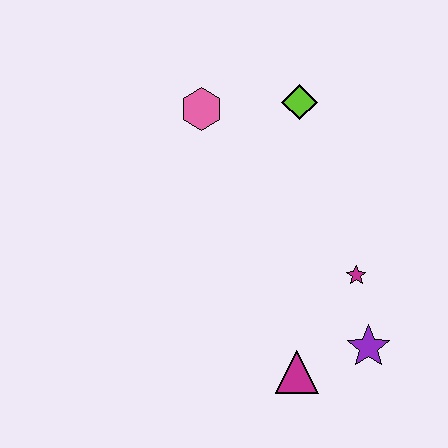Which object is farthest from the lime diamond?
The magenta triangle is farthest from the lime diamond.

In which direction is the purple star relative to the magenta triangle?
The purple star is to the right of the magenta triangle.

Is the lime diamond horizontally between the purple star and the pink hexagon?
Yes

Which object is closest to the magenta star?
The purple star is closest to the magenta star.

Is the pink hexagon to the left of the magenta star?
Yes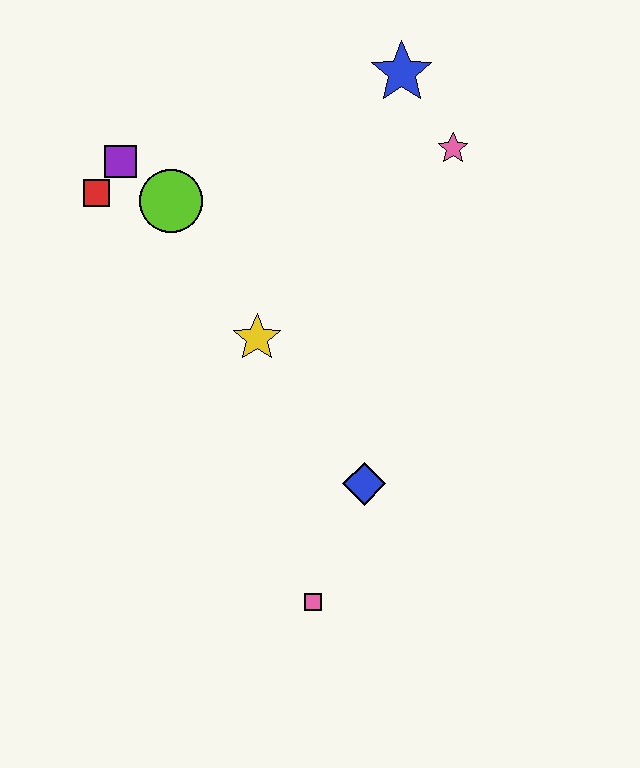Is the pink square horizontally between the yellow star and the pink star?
Yes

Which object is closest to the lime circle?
The purple square is closest to the lime circle.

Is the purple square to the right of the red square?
Yes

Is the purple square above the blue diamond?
Yes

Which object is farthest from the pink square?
The blue star is farthest from the pink square.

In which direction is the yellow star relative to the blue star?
The yellow star is below the blue star.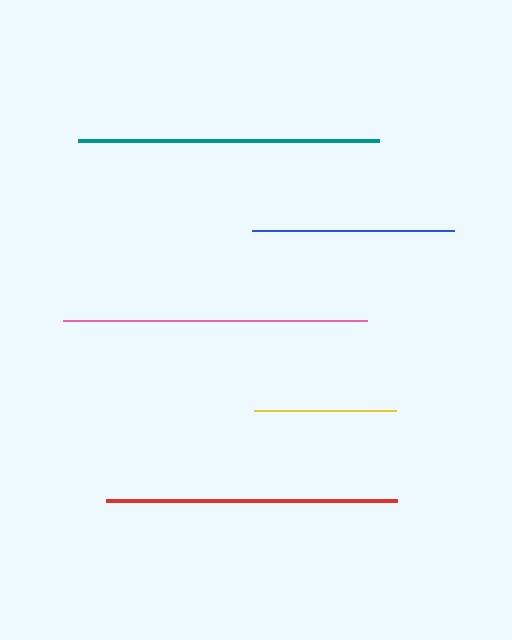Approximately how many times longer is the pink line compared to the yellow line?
The pink line is approximately 2.1 times the length of the yellow line.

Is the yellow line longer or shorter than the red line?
The red line is longer than the yellow line.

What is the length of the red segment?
The red segment is approximately 290 pixels long.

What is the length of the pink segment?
The pink segment is approximately 304 pixels long.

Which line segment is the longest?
The pink line is the longest at approximately 304 pixels.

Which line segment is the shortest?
The yellow line is the shortest at approximately 143 pixels.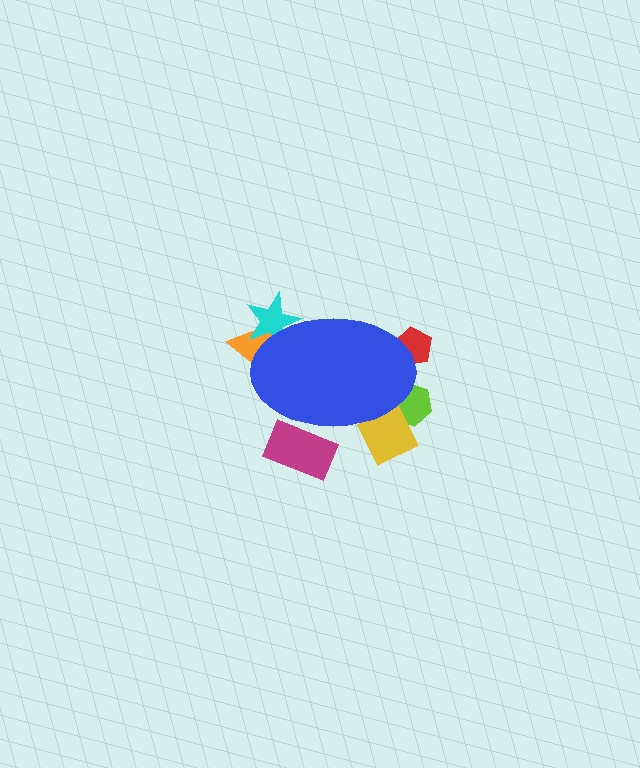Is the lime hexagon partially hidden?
Yes, the lime hexagon is partially hidden behind the blue ellipse.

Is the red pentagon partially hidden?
Yes, the red pentagon is partially hidden behind the blue ellipse.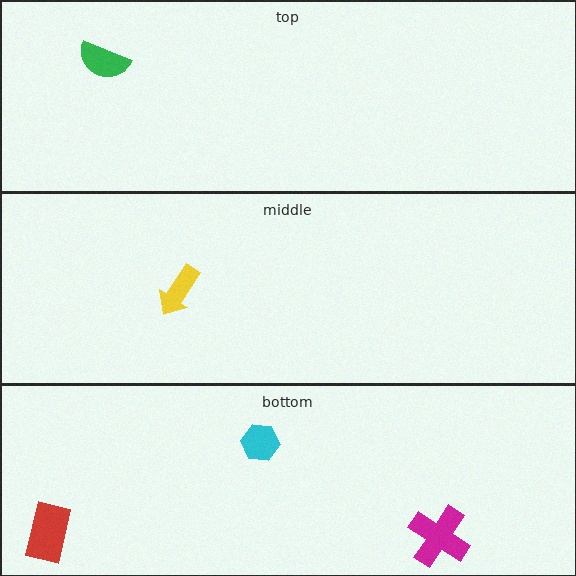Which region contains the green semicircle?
The top region.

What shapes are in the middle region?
The yellow arrow.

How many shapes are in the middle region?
1.